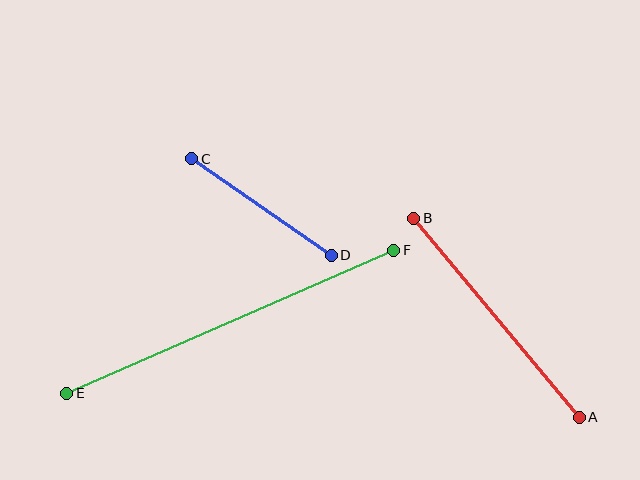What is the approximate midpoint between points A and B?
The midpoint is at approximately (496, 318) pixels.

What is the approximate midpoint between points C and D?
The midpoint is at approximately (261, 207) pixels.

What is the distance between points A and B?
The distance is approximately 259 pixels.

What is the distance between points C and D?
The distance is approximately 170 pixels.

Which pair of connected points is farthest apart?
Points E and F are farthest apart.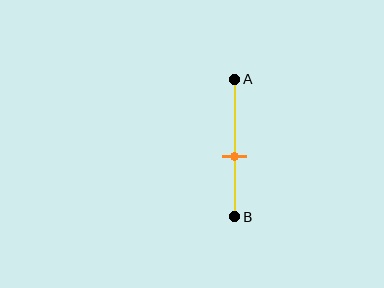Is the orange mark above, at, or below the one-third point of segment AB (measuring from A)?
The orange mark is below the one-third point of segment AB.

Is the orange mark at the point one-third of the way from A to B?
No, the mark is at about 55% from A, not at the 33% one-third point.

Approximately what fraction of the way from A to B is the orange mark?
The orange mark is approximately 55% of the way from A to B.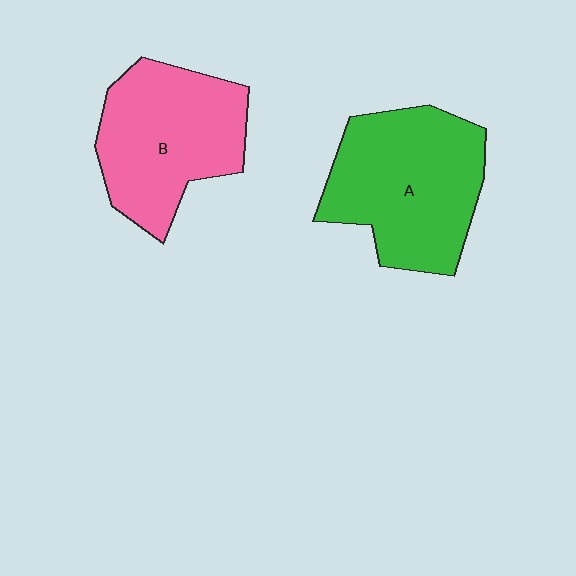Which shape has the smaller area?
Shape B (pink).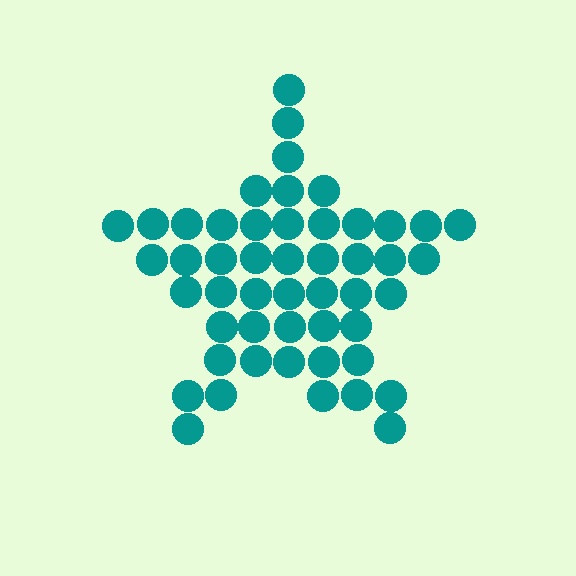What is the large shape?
The large shape is a star.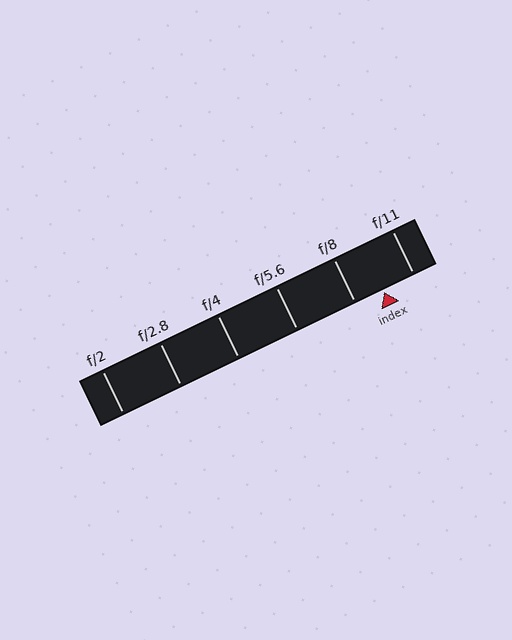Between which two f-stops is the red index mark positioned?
The index mark is between f/8 and f/11.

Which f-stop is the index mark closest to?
The index mark is closest to f/8.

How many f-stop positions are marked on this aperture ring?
There are 6 f-stop positions marked.